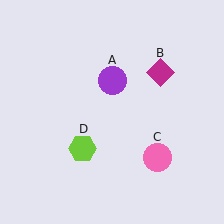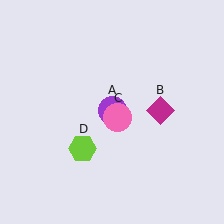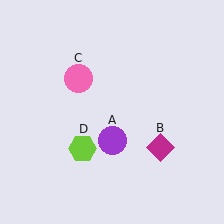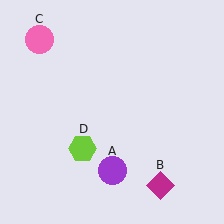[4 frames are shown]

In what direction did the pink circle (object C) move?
The pink circle (object C) moved up and to the left.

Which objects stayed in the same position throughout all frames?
Lime hexagon (object D) remained stationary.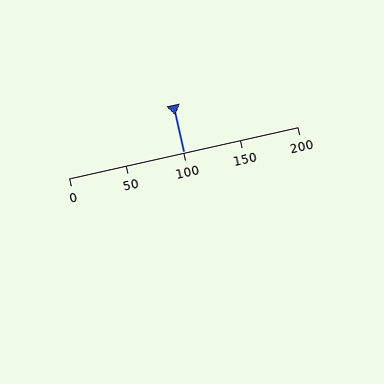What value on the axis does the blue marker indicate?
The marker indicates approximately 100.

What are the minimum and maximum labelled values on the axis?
The axis runs from 0 to 200.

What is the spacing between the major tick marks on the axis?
The major ticks are spaced 50 apart.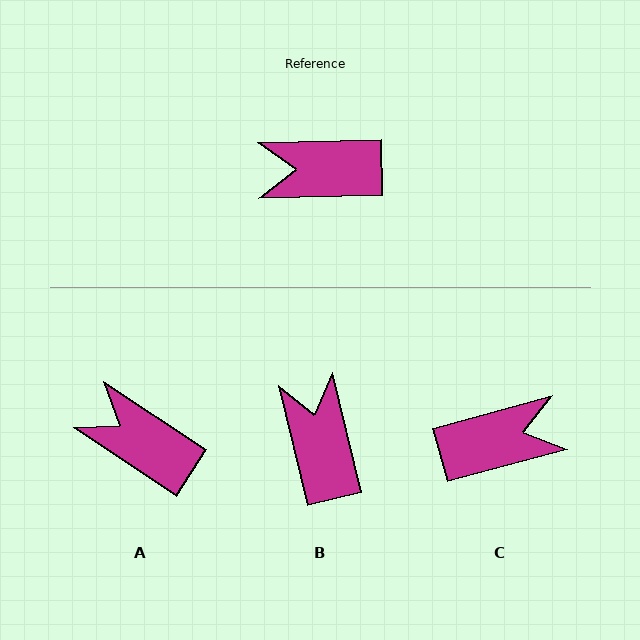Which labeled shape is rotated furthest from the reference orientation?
C, about 166 degrees away.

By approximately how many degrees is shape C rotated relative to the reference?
Approximately 166 degrees clockwise.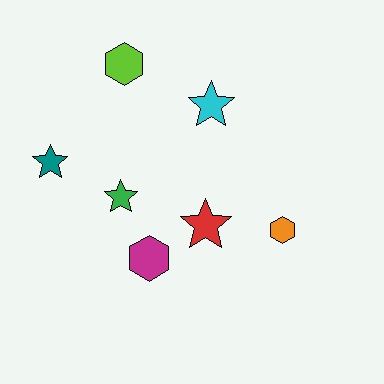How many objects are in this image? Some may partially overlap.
There are 7 objects.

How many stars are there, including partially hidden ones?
There are 4 stars.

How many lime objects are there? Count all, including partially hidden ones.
There is 1 lime object.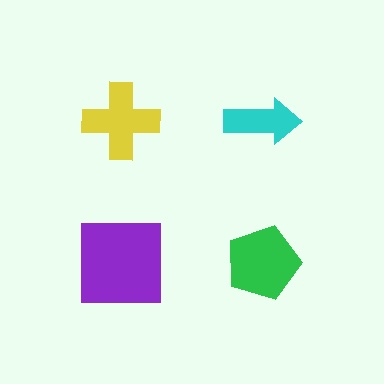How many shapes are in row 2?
2 shapes.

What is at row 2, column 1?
A purple square.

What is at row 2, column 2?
A green pentagon.